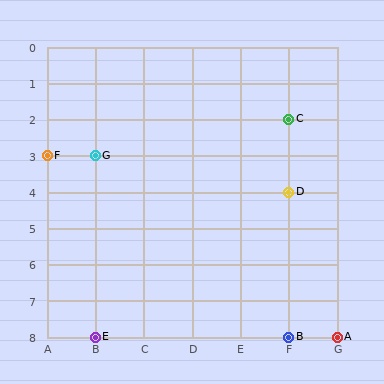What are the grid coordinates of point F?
Point F is at grid coordinates (A, 3).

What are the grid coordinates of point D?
Point D is at grid coordinates (F, 4).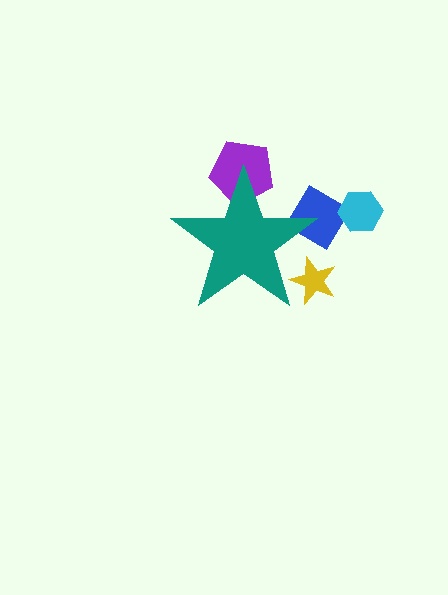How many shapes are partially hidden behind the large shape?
3 shapes are partially hidden.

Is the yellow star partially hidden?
Yes, the yellow star is partially hidden behind the teal star.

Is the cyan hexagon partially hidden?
No, the cyan hexagon is fully visible.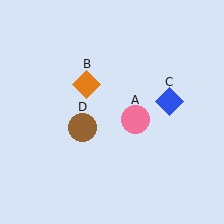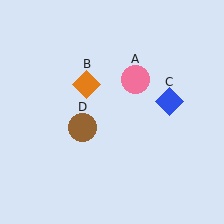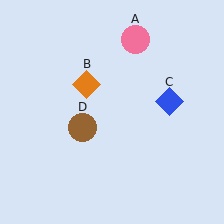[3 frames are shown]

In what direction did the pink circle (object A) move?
The pink circle (object A) moved up.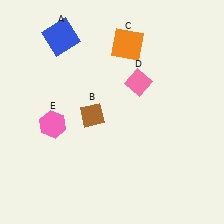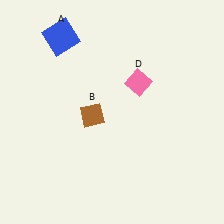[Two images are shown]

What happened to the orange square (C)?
The orange square (C) was removed in Image 2. It was in the top-right area of Image 1.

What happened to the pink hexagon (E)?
The pink hexagon (E) was removed in Image 2. It was in the bottom-left area of Image 1.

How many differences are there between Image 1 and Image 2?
There are 2 differences between the two images.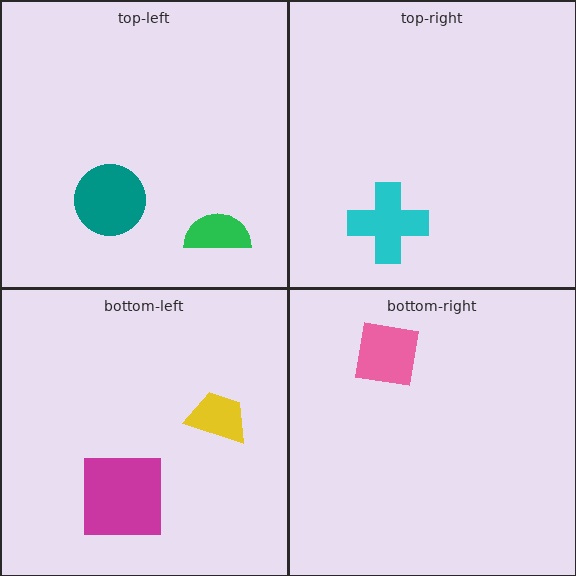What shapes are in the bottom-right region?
The pink square.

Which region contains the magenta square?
The bottom-left region.